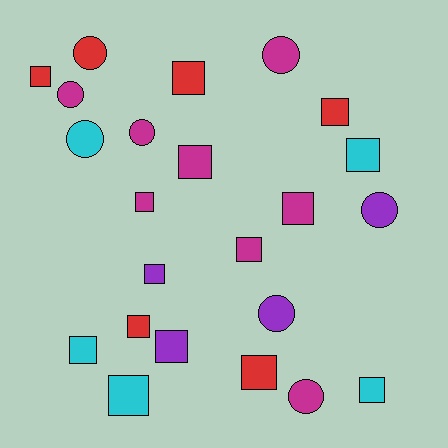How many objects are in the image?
There are 23 objects.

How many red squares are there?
There are 5 red squares.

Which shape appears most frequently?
Square, with 15 objects.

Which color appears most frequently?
Magenta, with 8 objects.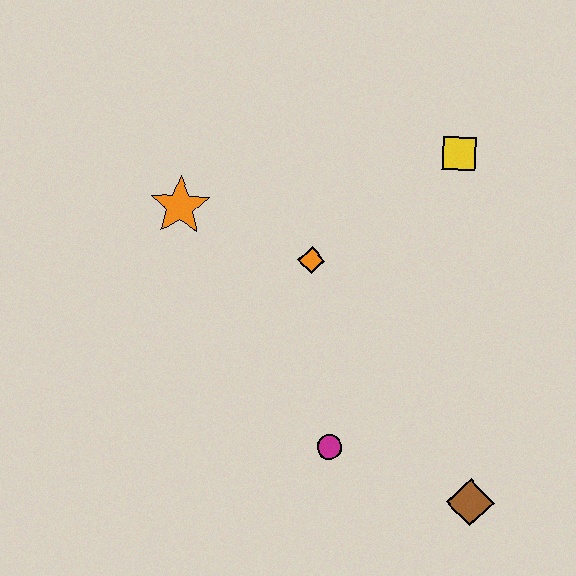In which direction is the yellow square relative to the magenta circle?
The yellow square is above the magenta circle.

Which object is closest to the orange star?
The orange diamond is closest to the orange star.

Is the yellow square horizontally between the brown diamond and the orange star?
Yes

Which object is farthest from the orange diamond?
The brown diamond is farthest from the orange diamond.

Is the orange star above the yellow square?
No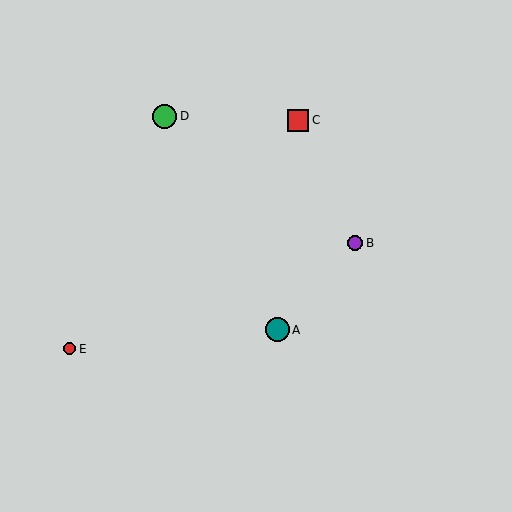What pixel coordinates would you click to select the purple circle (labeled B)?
Click at (355, 243) to select the purple circle B.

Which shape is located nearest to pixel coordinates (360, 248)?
The purple circle (labeled B) at (355, 243) is nearest to that location.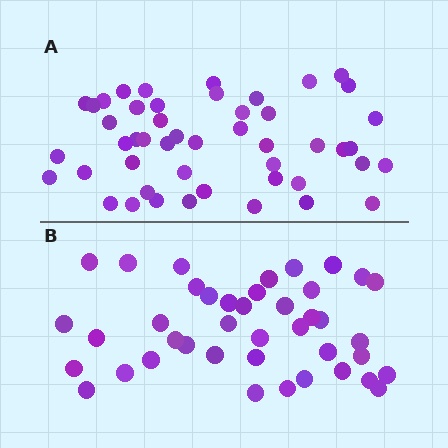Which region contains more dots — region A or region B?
Region A (the top region) has more dots.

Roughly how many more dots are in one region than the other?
Region A has roughly 8 or so more dots than region B.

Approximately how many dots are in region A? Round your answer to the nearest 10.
About 50 dots. (The exact count is 48, which rounds to 50.)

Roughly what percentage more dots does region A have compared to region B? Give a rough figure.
About 15% more.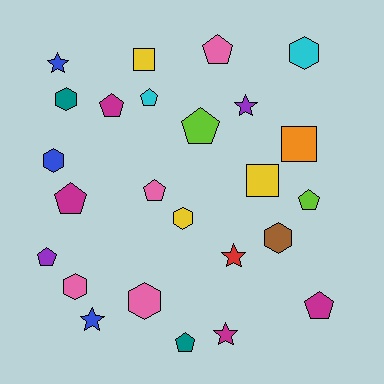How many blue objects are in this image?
There are 3 blue objects.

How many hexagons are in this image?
There are 7 hexagons.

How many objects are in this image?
There are 25 objects.